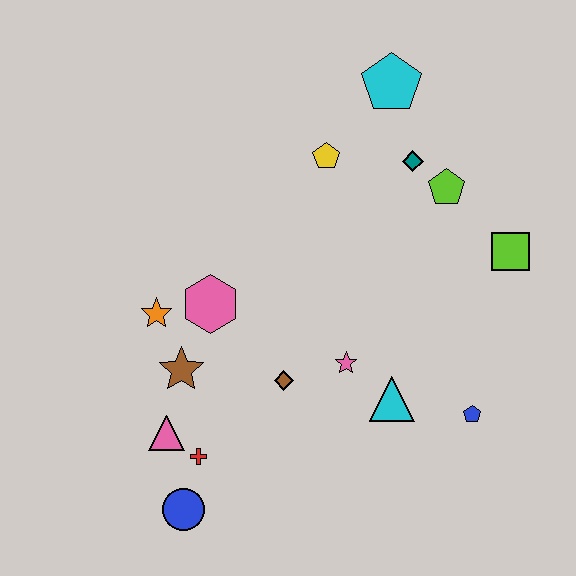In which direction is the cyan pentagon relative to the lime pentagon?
The cyan pentagon is above the lime pentagon.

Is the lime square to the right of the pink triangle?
Yes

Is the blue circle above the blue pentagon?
No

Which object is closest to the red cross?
The pink triangle is closest to the red cross.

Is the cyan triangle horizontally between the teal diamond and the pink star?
Yes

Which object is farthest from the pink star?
The cyan pentagon is farthest from the pink star.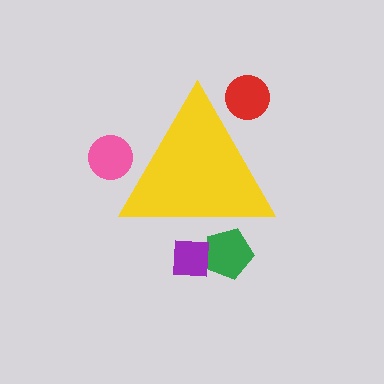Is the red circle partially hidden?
Yes, the red circle is partially hidden behind the yellow triangle.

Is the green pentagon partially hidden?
Yes, the green pentagon is partially hidden behind the yellow triangle.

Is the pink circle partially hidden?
Yes, the pink circle is partially hidden behind the yellow triangle.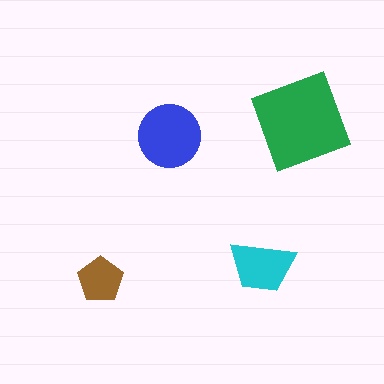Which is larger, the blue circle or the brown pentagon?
The blue circle.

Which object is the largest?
The green square.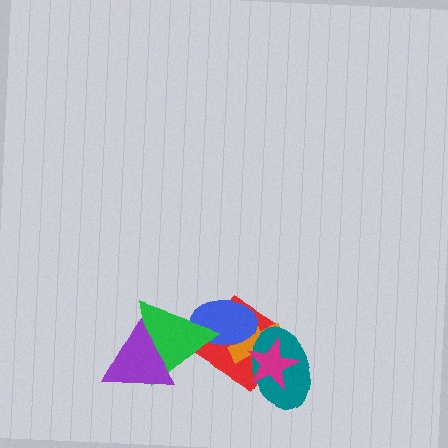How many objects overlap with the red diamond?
5 objects overlap with the red diamond.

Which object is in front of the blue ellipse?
The green triangle is in front of the blue ellipse.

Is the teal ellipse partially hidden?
Yes, it is partially covered by another shape.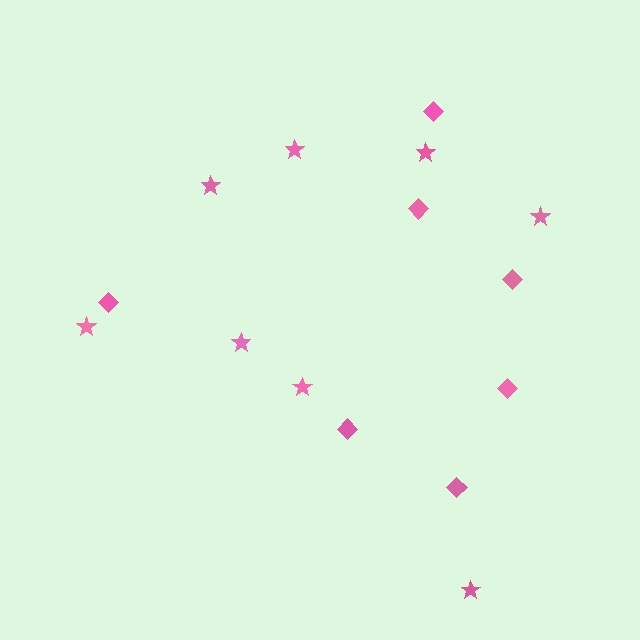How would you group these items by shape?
There are 2 groups: one group of diamonds (7) and one group of stars (8).